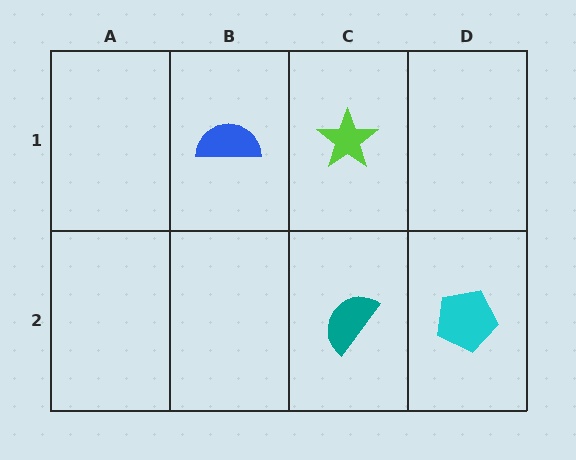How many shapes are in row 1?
2 shapes.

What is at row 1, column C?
A lime star.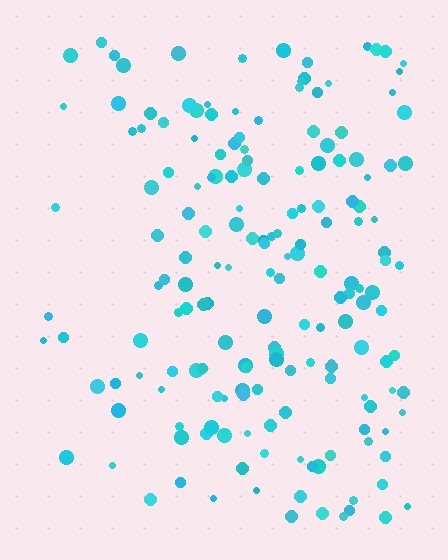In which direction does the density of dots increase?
From left to right, with the right side densest.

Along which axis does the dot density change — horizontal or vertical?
Horizontal.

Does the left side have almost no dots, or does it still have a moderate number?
Still a moderate number, just noticeably fewer than the right.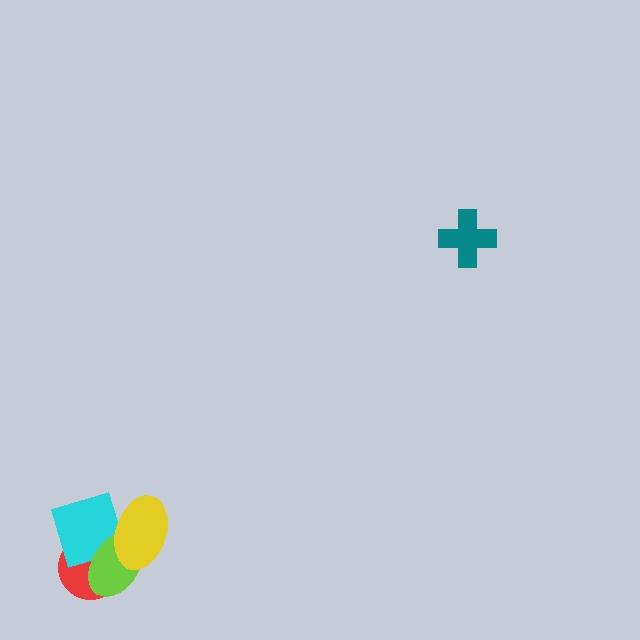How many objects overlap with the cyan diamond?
3 objects overlap with the cyan diamond.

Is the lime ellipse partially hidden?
Yes, it is partially covered by another shape.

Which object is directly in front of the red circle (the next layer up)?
The cyan diamond is directly in front of the red circle.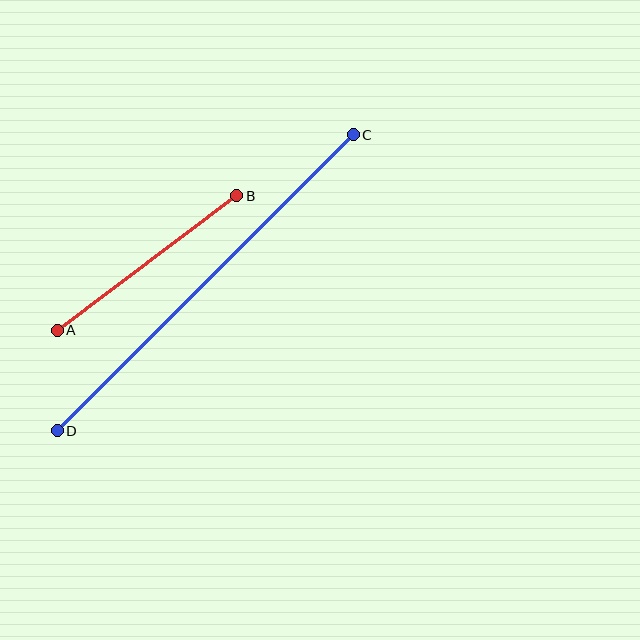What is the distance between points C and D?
The distance is approximately 419 pixels.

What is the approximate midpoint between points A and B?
The midpoint is at approximately (147, 263) pixels.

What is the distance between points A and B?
The distance is approximately 224 pixels.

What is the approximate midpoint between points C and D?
The midpoint is at approximately (205, 283) pixels.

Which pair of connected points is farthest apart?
Points C and D are farthest apart.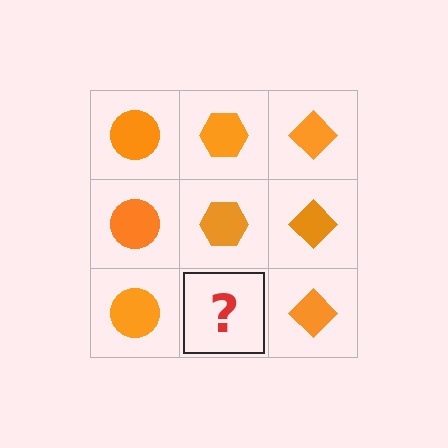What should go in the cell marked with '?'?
The missing cell should contain an orange hexagon.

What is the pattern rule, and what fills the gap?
The rule is that each column has a consistent shape. The gap should be filled with an orange hexagon.